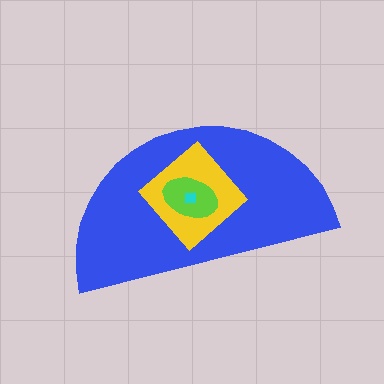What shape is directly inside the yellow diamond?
The lime ellipse.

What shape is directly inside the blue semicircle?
The yellow diamond.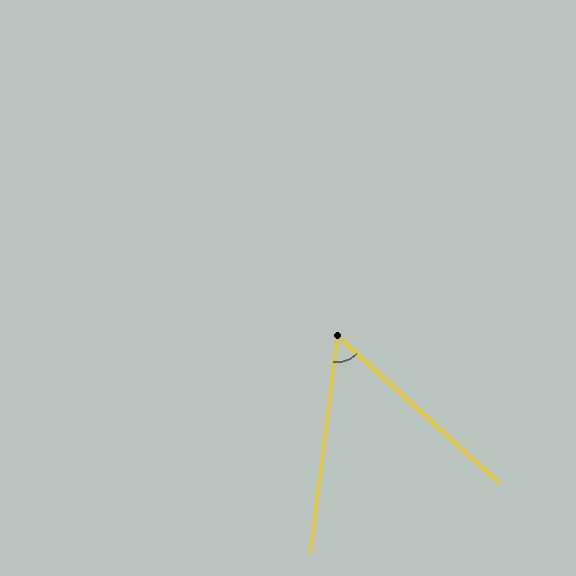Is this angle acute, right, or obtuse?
It is acute.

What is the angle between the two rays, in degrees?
Approximately 55 degrees.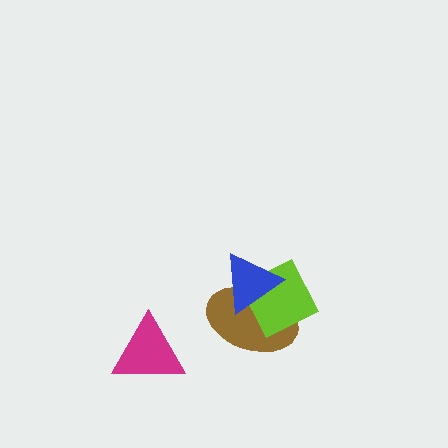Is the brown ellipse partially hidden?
Yes, it is partially covered by another shape.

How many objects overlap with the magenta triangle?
0 objects overlap with the magenta triangle.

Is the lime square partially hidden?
Yes, it is partially covered by another shape.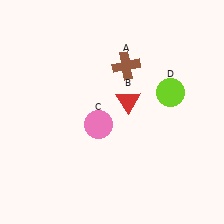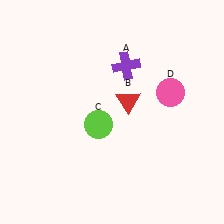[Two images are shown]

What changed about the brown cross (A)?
In Image 1, A is brown. In Image 2, it changed to purple.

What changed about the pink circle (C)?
In Image 1, C is pink. In Image 2, it changed to lime.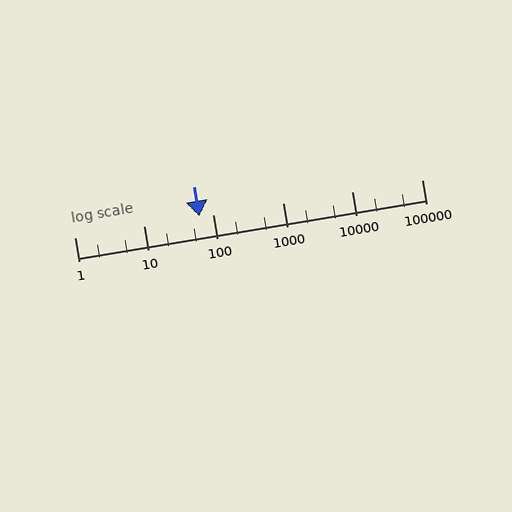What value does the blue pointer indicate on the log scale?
The pointer indicates approximately 63.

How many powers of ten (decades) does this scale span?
The scale spans 5 decades, from 1 to 100000.